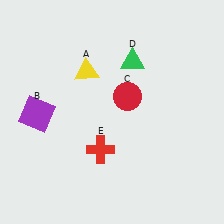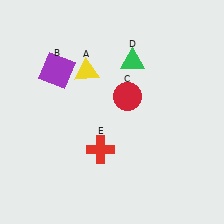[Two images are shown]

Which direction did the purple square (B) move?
The purple square (B) moved up.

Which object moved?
The purple square (B) moved up.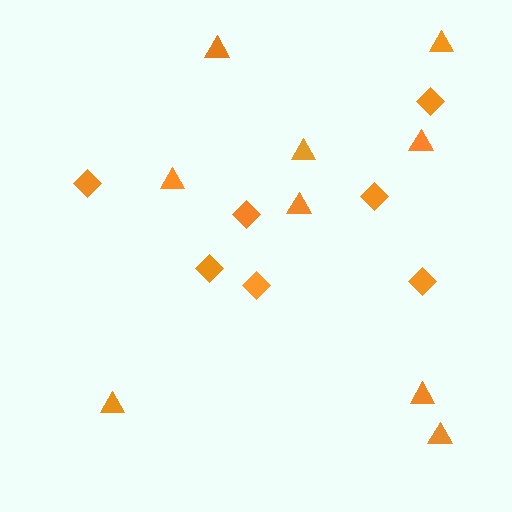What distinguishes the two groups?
There are 2 groups: one group of diamonds (7) and one group of triangles (9).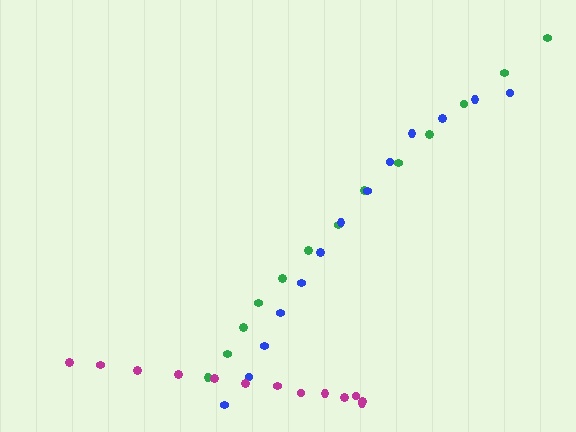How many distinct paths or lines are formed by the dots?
There are 3 distinct paths.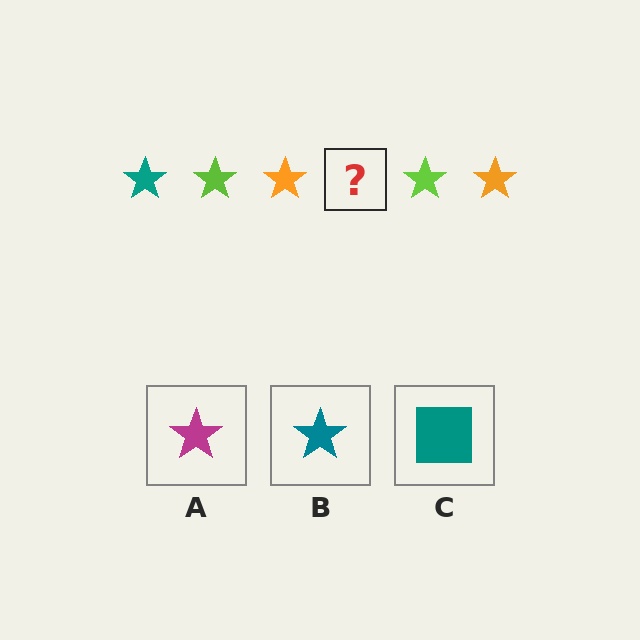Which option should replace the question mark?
Option B.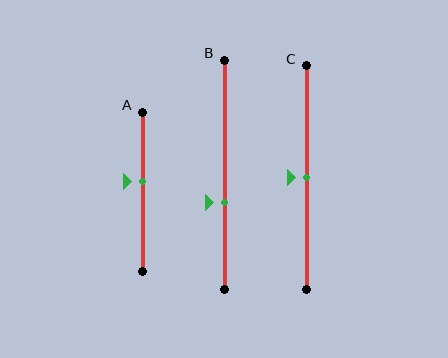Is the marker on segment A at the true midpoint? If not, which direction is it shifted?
No, the marker on segment A is shifted upward by about 7% of the segment length.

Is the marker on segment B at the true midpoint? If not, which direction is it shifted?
No, the marker on segment B is shifted downward by about 12% of the segment length.